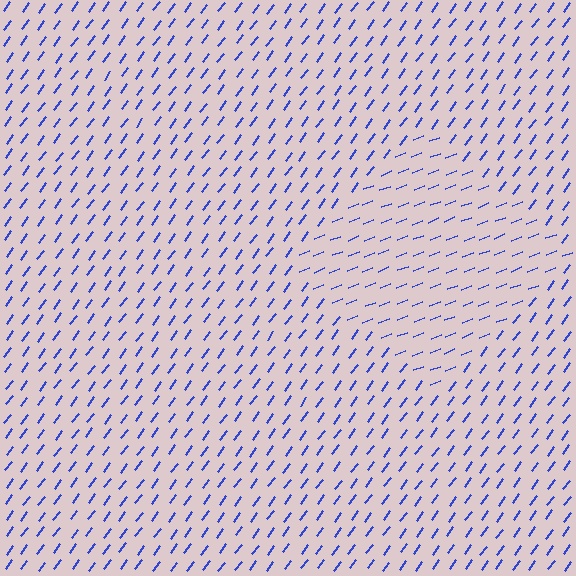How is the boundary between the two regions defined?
The boundary is defined purely by a change in line orientation (approximately 32 degrees difference). All lines are the same color and thickness.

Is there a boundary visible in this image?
Yes, there is a texture boundary formed by a change in line orientation.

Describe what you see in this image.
The image is filled with small blue line segments. A diamond region in the image has lines oriented differently from the surrounding lines, creating a visible texture boundary.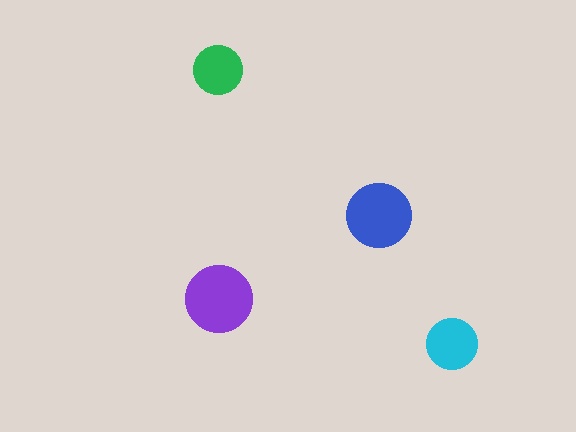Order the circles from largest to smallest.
the purple one, the blue one, the cyan one, the green one.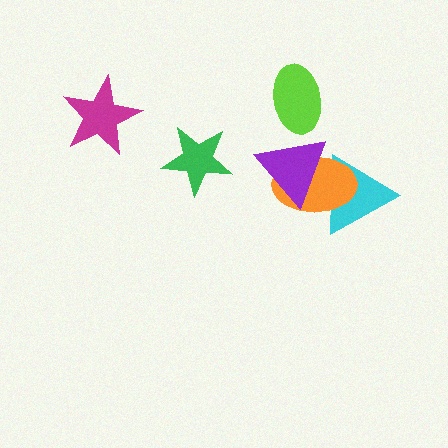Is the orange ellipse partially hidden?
Yes, it is partially covered by another shape.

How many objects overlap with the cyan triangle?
2 objects overlap with the cyan triangle.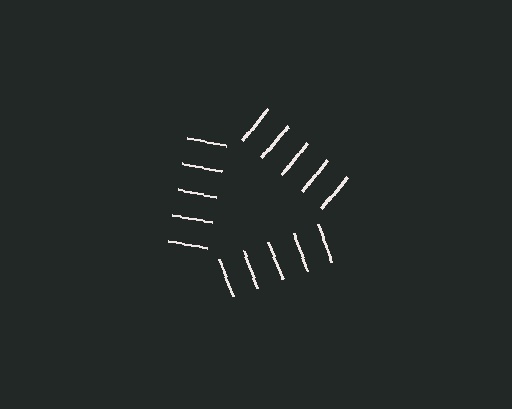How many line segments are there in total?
15 — 5 along each of the 3 edges.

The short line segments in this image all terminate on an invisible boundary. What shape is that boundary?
An illusory triangle — the line segments terminate on its edges but no continuous stroke is drawn.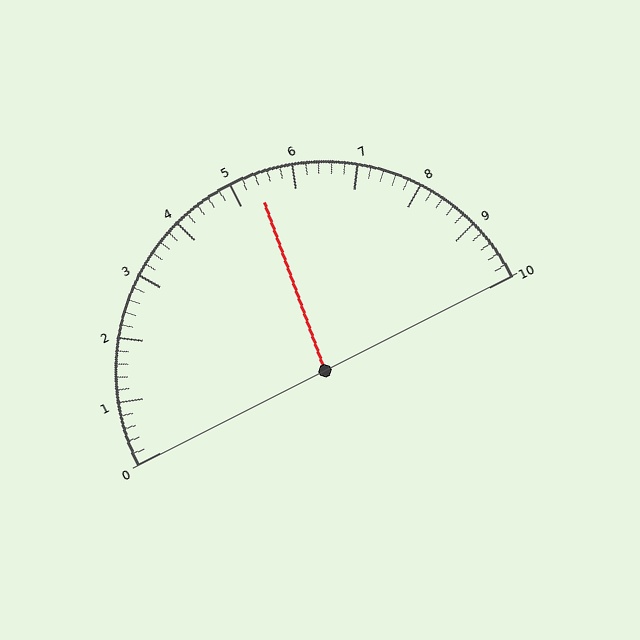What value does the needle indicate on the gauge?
The needle indicates approximately 5.4.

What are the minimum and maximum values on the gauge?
The gauge ranges from 0 to 10.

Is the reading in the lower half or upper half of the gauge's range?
The reading is in the upper half of the range (0 to 10).